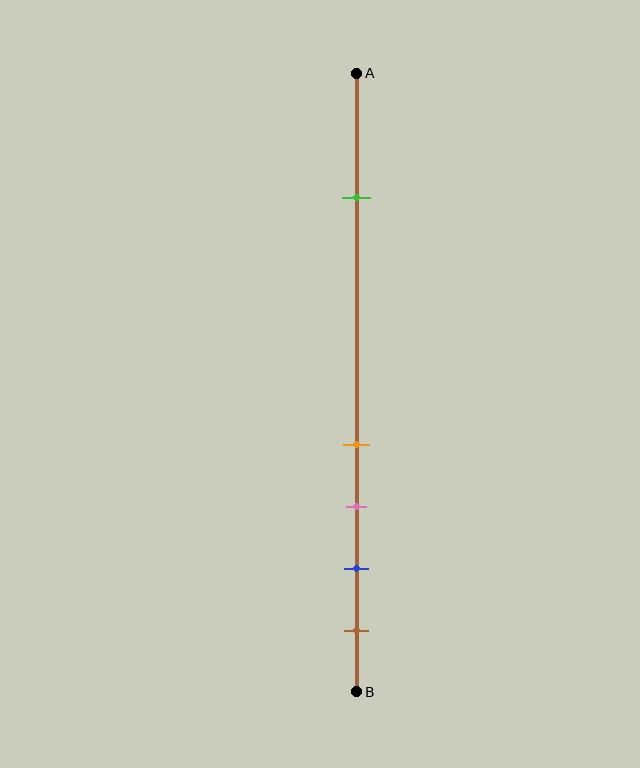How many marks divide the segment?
There are 5 marks dividing the segment.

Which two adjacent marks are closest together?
The orange and pink marks are the closest adjacent pair.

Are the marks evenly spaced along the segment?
No, the marks are not evenly spaced.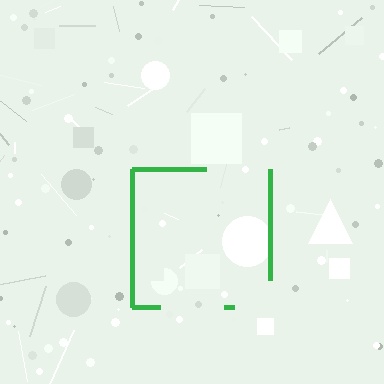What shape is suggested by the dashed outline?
The dashed outline suggests a square.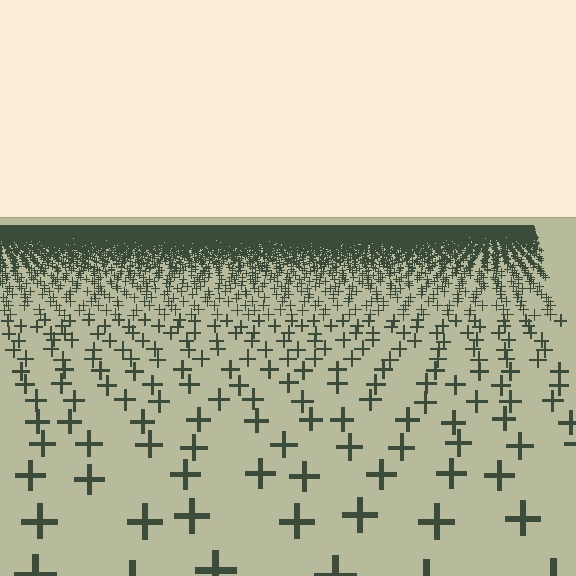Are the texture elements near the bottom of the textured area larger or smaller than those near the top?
Larger. Near the bottom, elements are closer to the viewer and appear at a bigger on-screen size.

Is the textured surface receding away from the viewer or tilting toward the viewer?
The surface is receding away from the viewer. Texture elements get smaller and denser toward the top.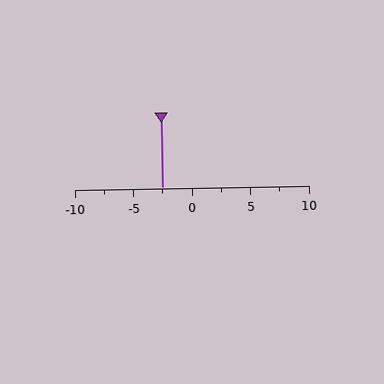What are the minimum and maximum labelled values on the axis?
The axis runs from -10 to 10.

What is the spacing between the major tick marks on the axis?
The major ticks are spaced 5 apart.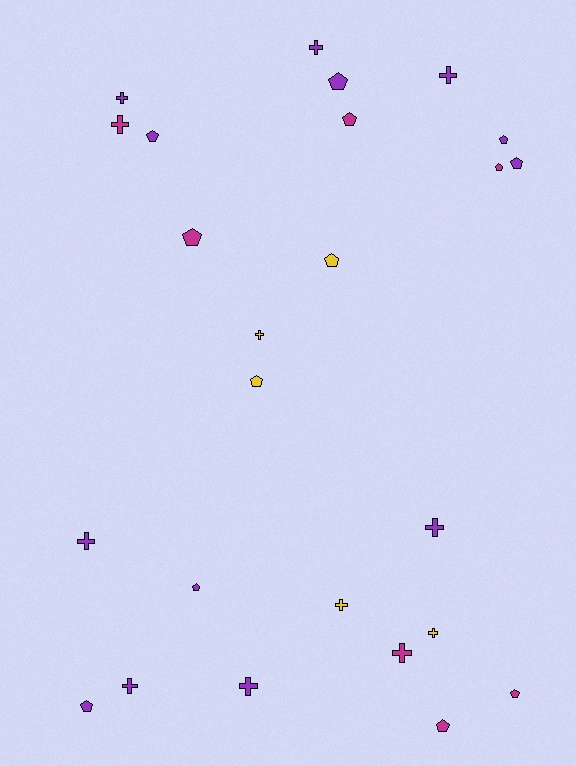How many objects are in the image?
There are 25 objects.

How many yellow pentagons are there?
There are 2 yellow pentagons.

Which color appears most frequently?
Purple, with 13 objects.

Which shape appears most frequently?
Pentagon, with 13 objects.